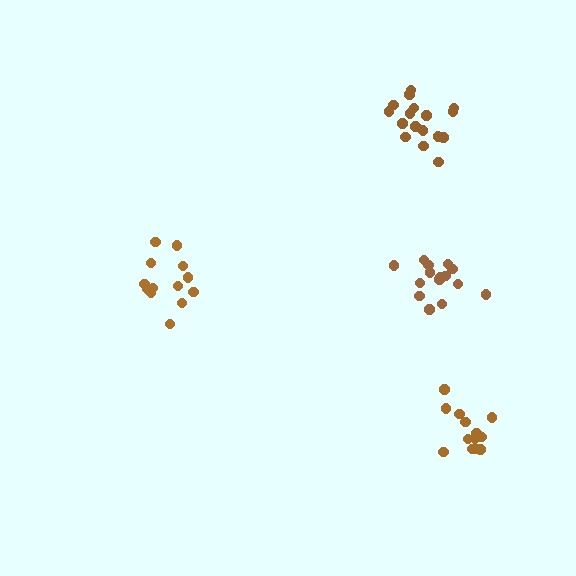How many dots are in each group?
Group 1: 15 dots, Group 2: 13 dots, Group 3: 13 dots, Group 4: 17 dots (58 total).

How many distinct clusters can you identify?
There are 4 distinct clusters.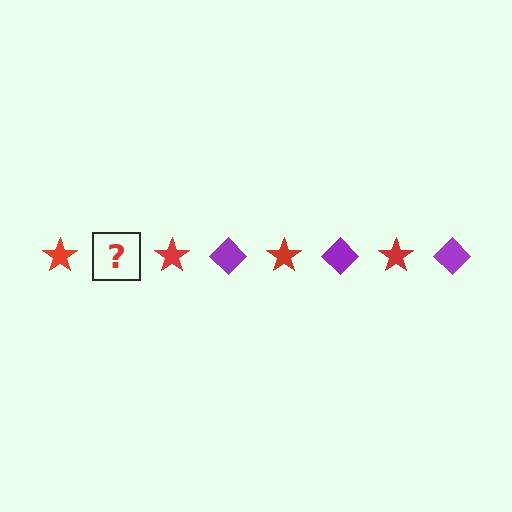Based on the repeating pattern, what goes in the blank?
The blank should be a purple diamond.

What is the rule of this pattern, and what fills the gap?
The rule is that the pattern alternates between red star and purple diamond. The gap should be filled with a purple diamond.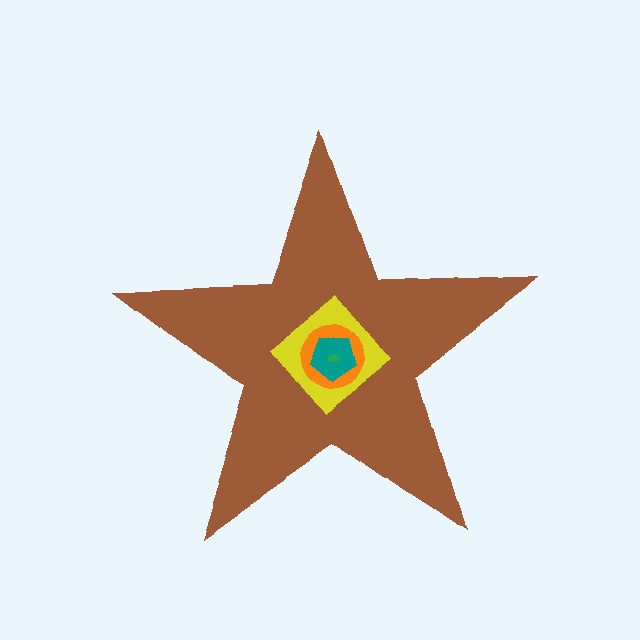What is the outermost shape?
The brown star.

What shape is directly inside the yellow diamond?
The orange circle.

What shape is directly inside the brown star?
The yellow diamond.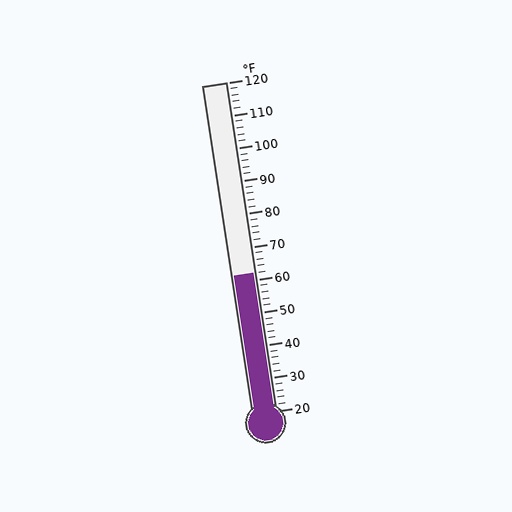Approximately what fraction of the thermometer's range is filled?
The thermometer is filled to approximately 40% of its range.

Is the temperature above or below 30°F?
The temperature is above 30°F.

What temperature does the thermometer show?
The thermometer shows approximately 62°F.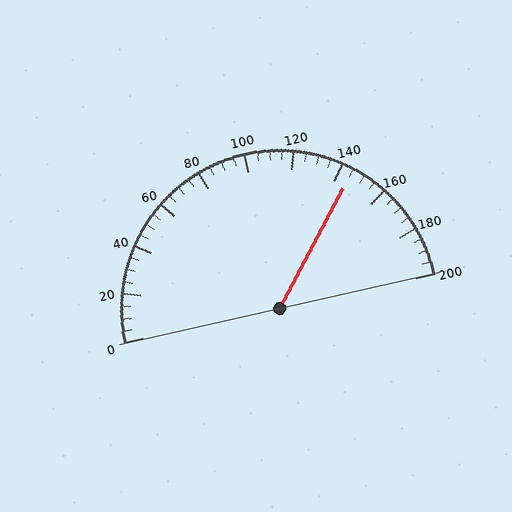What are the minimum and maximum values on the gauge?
The gauge ranges from 0 to 200.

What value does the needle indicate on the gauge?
The needle indicates approximately 145.